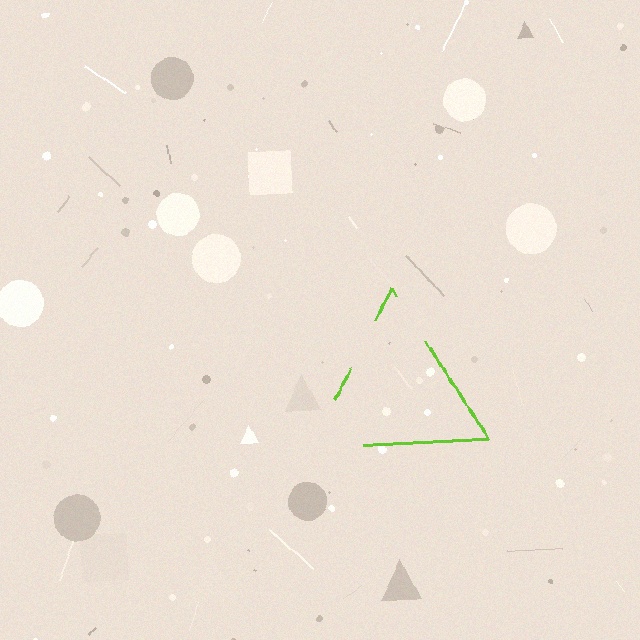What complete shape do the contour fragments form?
The contour fragments form a triangle.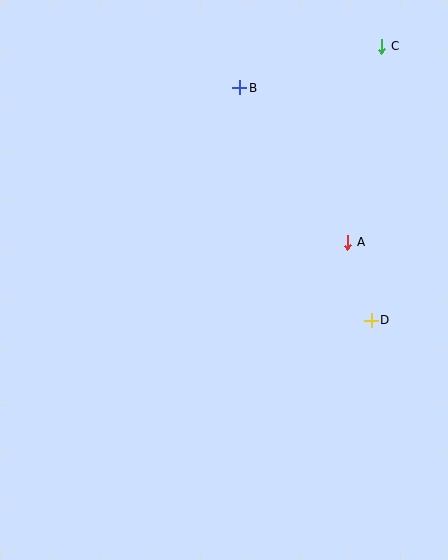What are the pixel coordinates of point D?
Point D is at (371, 320).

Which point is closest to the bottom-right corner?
Point D is closest to the bottom-right corner.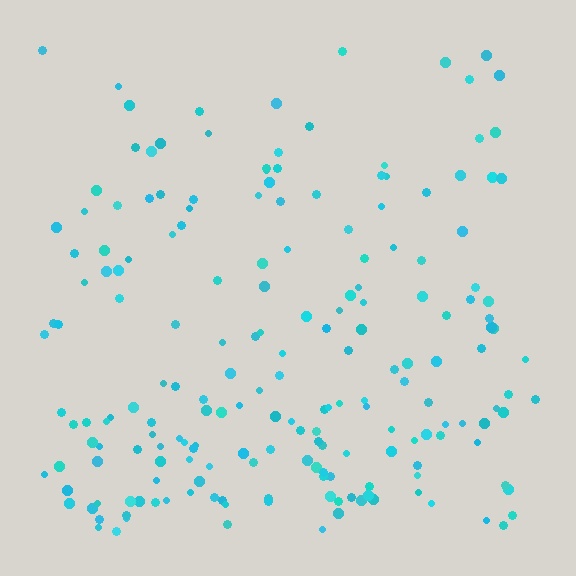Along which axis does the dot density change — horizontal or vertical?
Vertical.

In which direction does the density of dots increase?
From top to bottom, with the bottom side densest.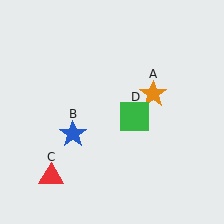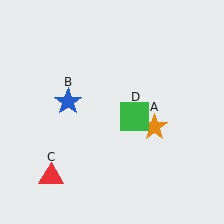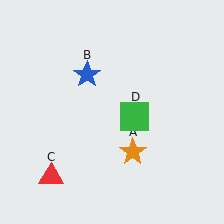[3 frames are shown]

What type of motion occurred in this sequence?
The orange star (object A), blue star (object B) rotated clockwise around the center of the scene.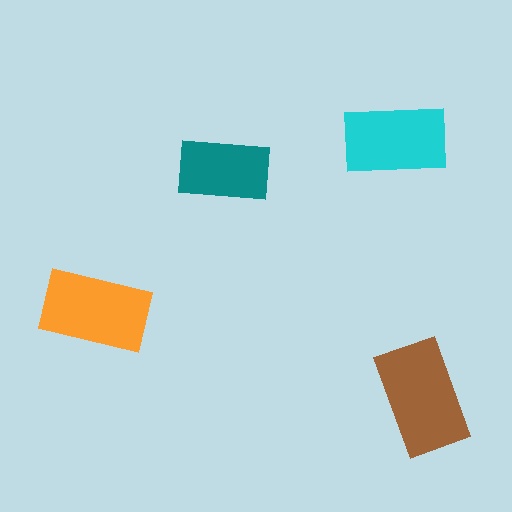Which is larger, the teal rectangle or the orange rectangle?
The orange one.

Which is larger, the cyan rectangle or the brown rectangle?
The brown one.